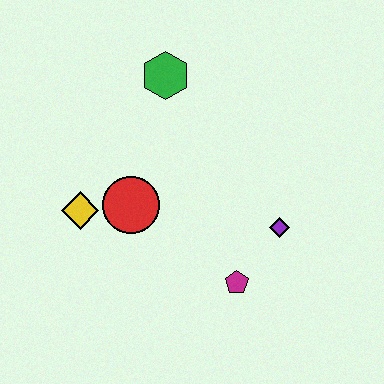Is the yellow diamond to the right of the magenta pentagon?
No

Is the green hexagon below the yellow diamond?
No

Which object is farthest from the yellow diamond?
The purple diamond is farthest from the yellow diamond.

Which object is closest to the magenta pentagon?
The purple diamond is closest to the magenta pentagon.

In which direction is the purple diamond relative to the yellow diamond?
The purple diamond is to the right of the yellow diamond.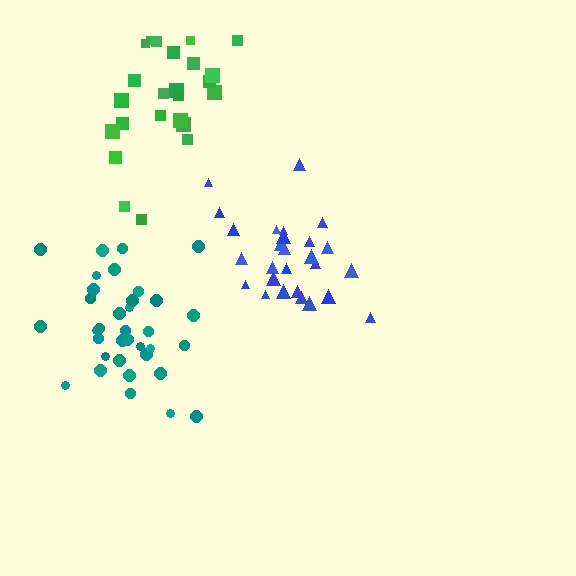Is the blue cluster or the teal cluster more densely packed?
Blue.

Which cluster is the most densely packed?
Blue.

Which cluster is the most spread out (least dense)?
Green.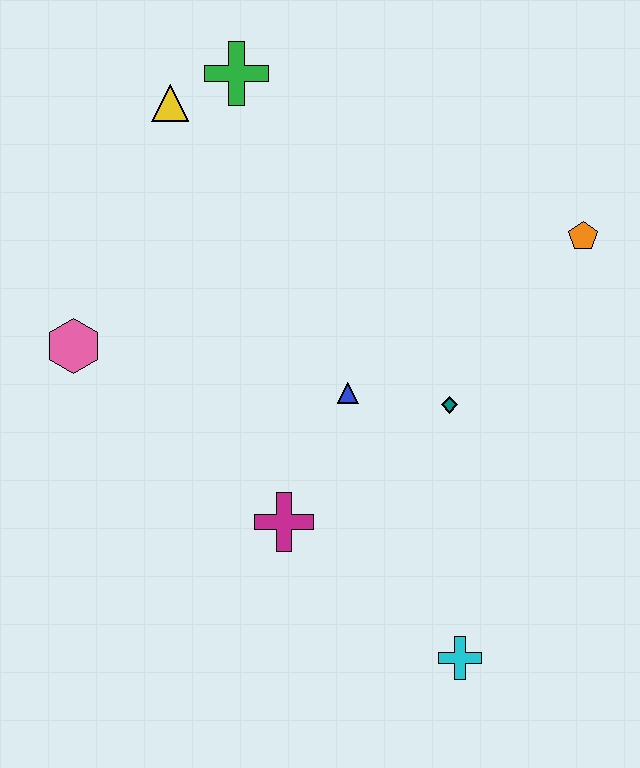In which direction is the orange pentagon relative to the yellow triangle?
The orange pentagon is to the right of the yellow triangle.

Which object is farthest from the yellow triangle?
The cyan cross is farthest from the yellow triangle.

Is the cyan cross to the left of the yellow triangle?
No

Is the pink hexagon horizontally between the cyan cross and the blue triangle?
No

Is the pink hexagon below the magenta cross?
No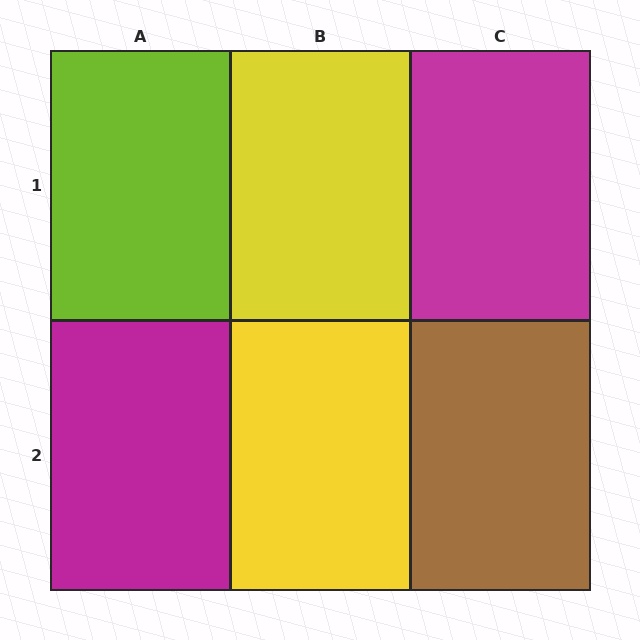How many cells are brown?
1 cell is brown.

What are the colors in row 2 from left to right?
Magenta, yellow, brown.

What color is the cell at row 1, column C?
Magenta.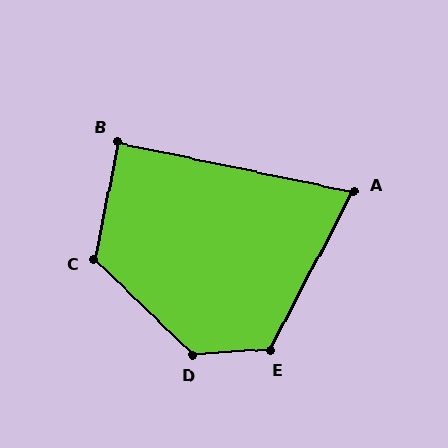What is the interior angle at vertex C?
Approximately 123 degrees (obtuse).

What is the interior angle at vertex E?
Approximately 121 degrees (obtuse).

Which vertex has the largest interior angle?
D, at approximately 132 degrees.